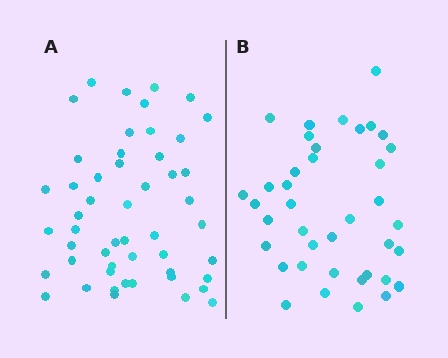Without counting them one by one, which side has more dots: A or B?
Region A (the left region) has more dots.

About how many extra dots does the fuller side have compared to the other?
Region A has roughly 12 or so more dots than region B.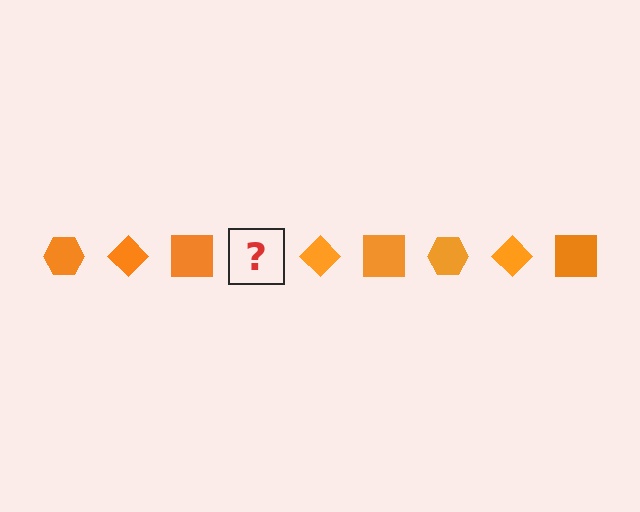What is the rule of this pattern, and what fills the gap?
The rule is that the pattern cycles through hexagon, diamond, square shapes in orange. The gap should be filled with an orange hexagon.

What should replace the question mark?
The question mark should be replaced with an orange hexagon.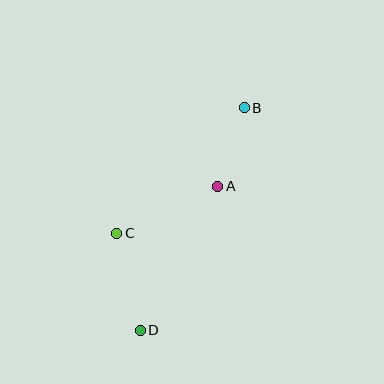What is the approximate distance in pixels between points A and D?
The distance between A and D is approximately 163 pixels.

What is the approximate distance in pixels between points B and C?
The distance between B and C is approximately 179 pixels.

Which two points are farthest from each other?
Points B and D are farthest from each other.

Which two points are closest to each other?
Points A and B are closest to each other.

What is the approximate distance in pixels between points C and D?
The distance between C and D is approximately 100 pixels.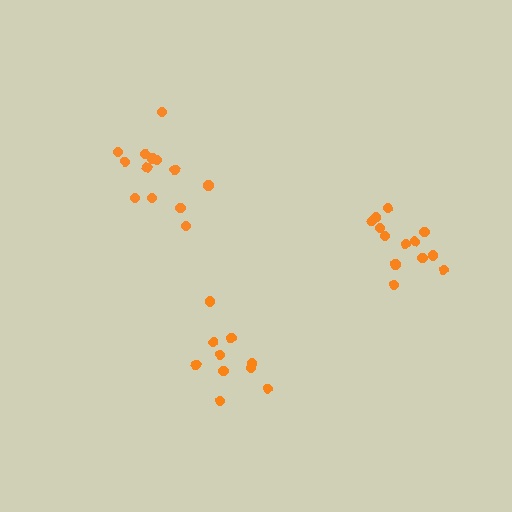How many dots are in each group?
Group 1: 13 dots, Group 2: 13 dots, Group 3: 10 dots (36 total).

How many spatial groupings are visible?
There are 3 spatial groupings.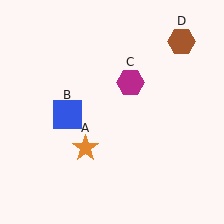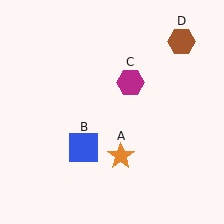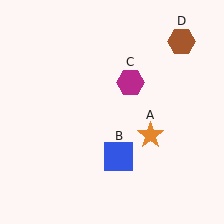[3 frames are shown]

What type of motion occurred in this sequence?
The orange star (object A), blue square (object B) rotated counterclockwise around the center of the scene.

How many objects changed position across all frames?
2 objects changed position: orange star (object A), blue square (object B).